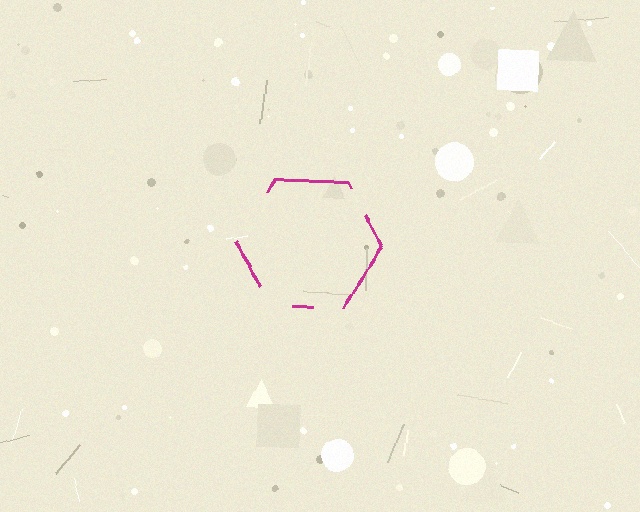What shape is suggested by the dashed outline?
The dashed outline suggests a hexagon.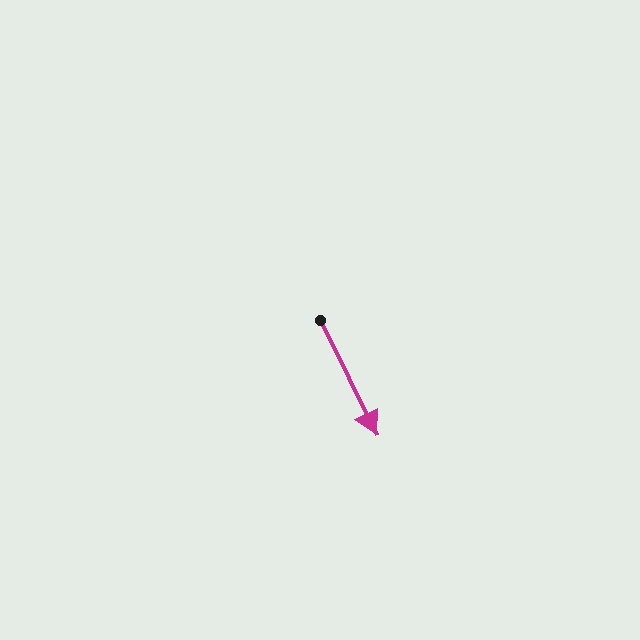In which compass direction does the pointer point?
Southeast.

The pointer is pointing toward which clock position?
Roughly 5 o'clock.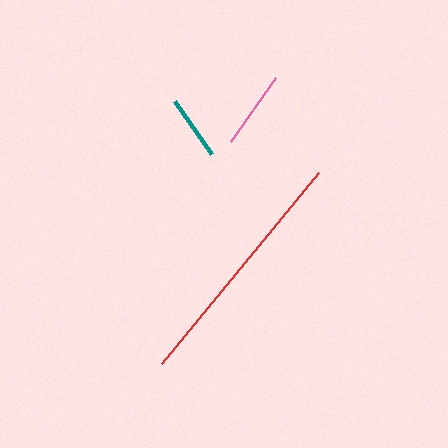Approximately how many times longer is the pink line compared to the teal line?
The pink line is approximately 1.2 times the length of the teal line.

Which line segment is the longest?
The red line is the longest at approximately 248 pixels.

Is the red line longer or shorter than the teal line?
The red line is longer than the teal line.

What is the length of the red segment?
The red segment is approximately 248 pixels long.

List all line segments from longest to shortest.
From longest to shortest: red, pink, teal.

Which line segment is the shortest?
The teal line is the shortest at approximately 65 pixels.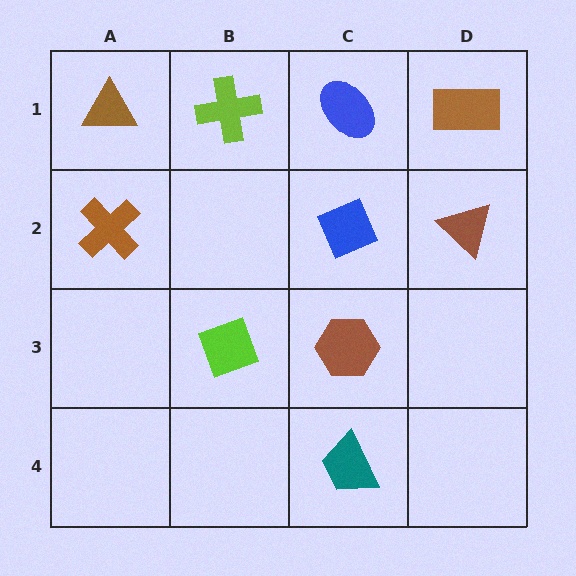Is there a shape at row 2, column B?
No, that cell is empty.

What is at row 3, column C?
A brown hexagon.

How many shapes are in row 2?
3 shapes.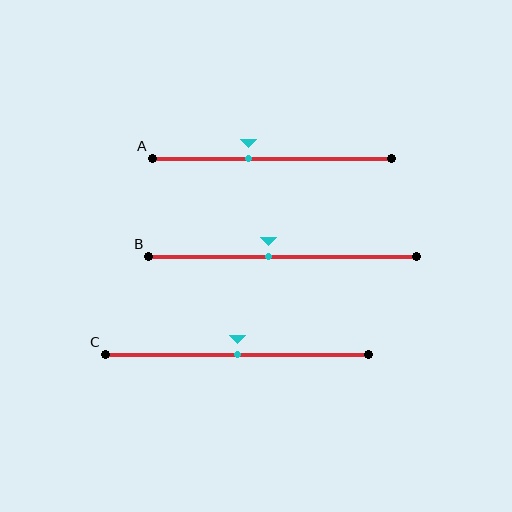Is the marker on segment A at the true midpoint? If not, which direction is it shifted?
No, the marker on segment A is shifted to the left by about 10% of the segment length.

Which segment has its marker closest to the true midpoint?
Segment C has its marker closest to the true midpoint.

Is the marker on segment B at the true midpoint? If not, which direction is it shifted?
No, the marker on segment B is shifted to the left by about 5% of the segment length.